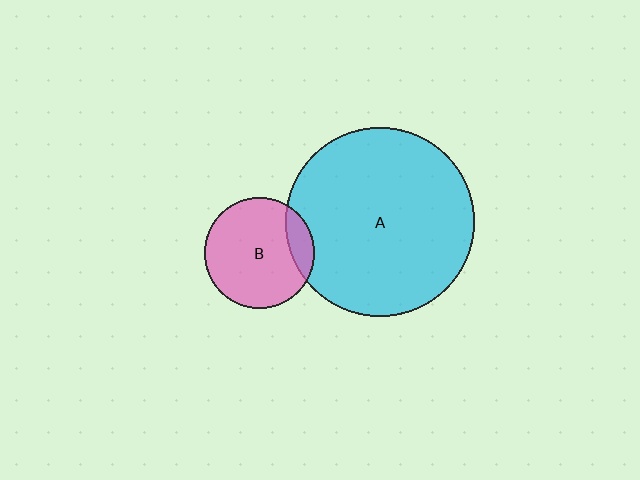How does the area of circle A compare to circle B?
Approximately 2.9 times.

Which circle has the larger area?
Circle A (cyan).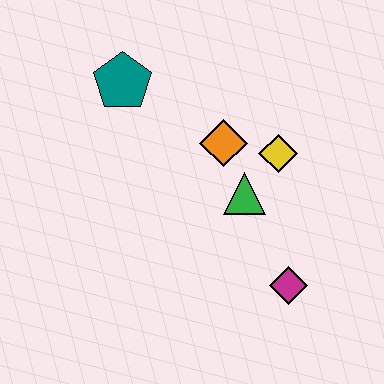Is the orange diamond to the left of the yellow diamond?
Yes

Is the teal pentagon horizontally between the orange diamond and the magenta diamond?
No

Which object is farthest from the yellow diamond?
The teal pentagon is farthest from the yellow diamond.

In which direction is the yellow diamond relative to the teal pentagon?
The yellow diamond is to the right of the teal pentagon.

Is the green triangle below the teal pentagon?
Yes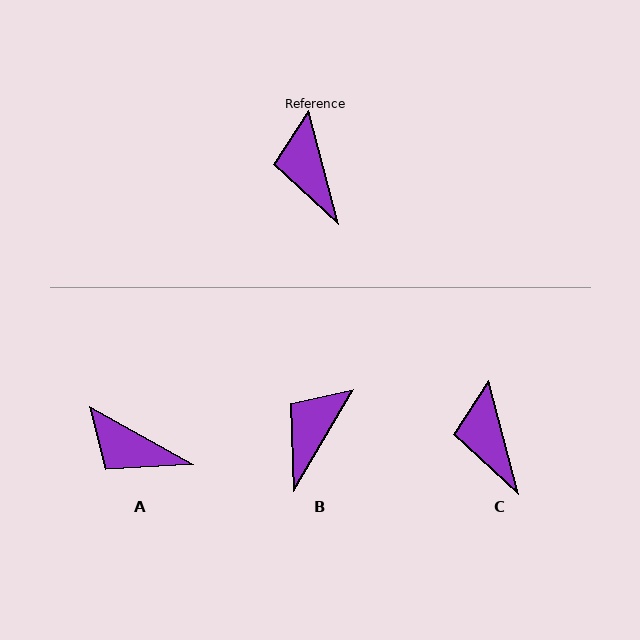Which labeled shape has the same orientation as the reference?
C.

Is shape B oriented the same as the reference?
No, it is off by about 45 degrees.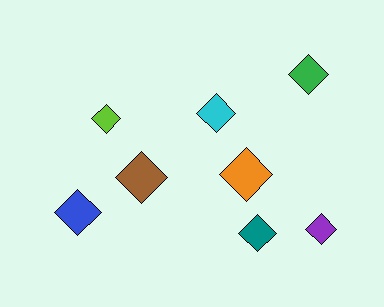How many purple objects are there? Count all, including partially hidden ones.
There is 1 purple object.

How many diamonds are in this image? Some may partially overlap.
There are 8 diamonds.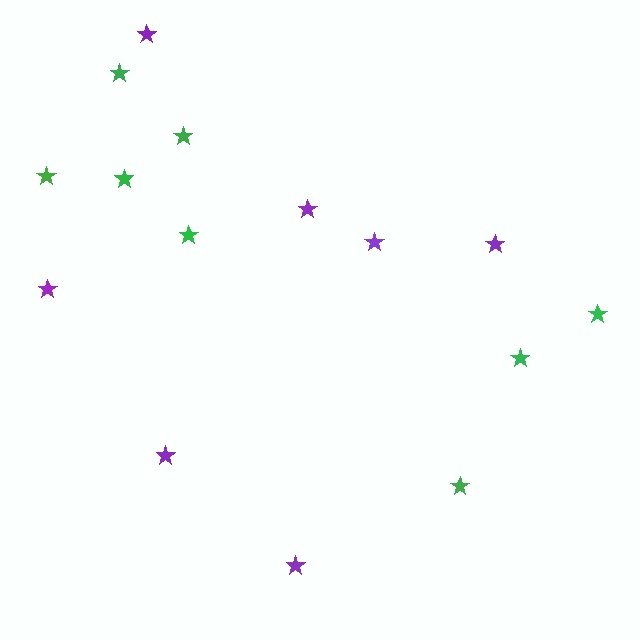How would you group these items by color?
There are 2 groups: one group of green stars (8) and one group of purple stars (7).